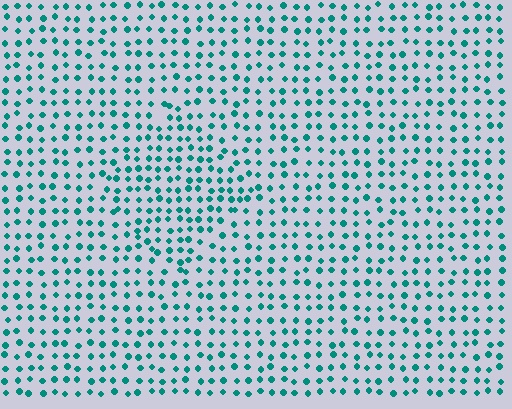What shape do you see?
I see a diamond.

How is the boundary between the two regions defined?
The boundary is defined by a change in element density (approximately 1.4x ratio). All elements are the same color, size, and shape.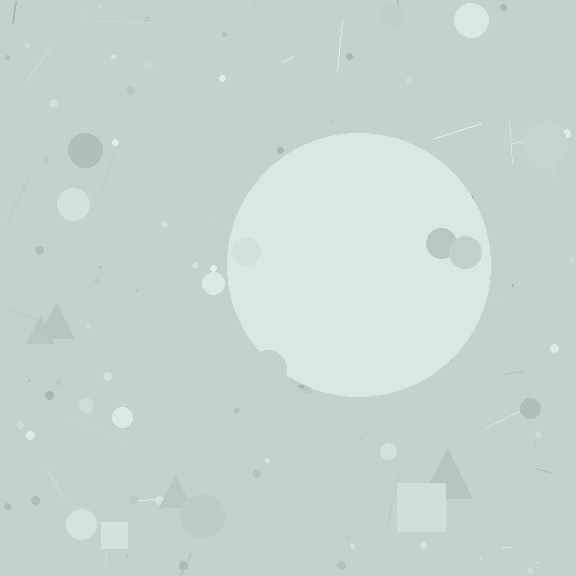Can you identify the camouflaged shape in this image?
The camouflaged shape is a circle.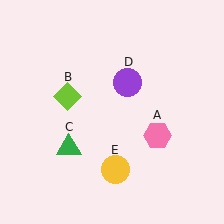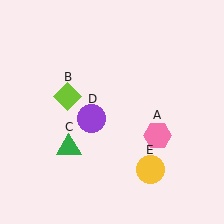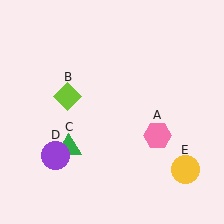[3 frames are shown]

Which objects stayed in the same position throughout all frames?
Pink hexagon (object A) and lime diamond (object B) and green triangle (object C) remained stationary.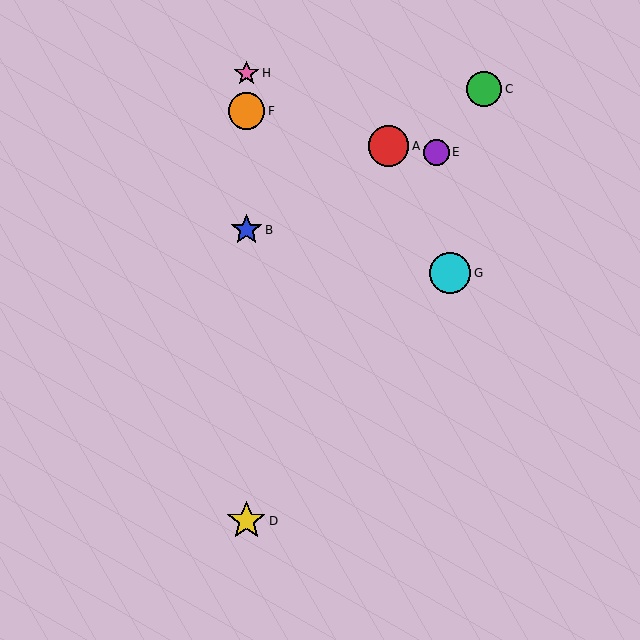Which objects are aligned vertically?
Objects B, D, F, H are aligned vertically.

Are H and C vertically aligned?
No, H is at x≈246 and C is at x≈484.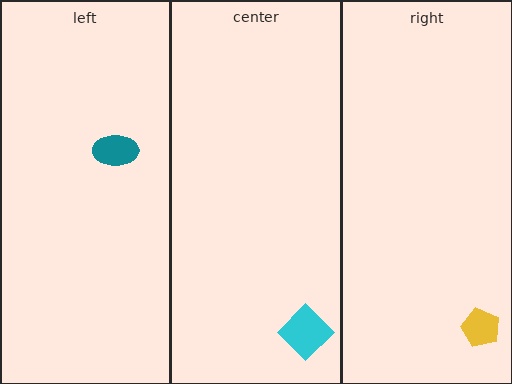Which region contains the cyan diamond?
The center region.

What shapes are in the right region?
The yellow pentagon.